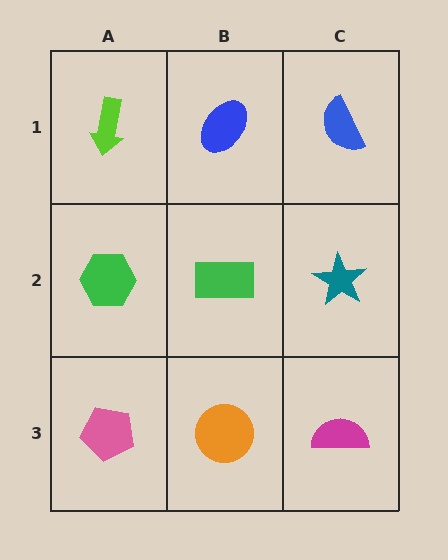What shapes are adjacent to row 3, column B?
A green rectangle (row 2, column B), a pink pentagon (row 3, column A), a magenta semicircle (row 3, column C).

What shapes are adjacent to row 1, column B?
A green rectangle (row 2, column B), a lime arrow (row 1, column A), a blue semicircle (row 1, column C).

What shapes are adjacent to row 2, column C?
A blue semicircle (row 1, column C), a magenta semicircle (row 3, column C), a green rectangle (row 2, column B).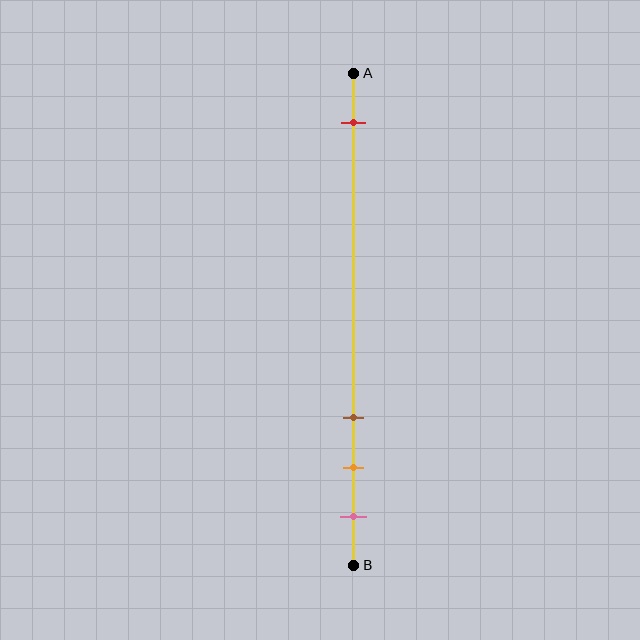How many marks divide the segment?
There are 4 marks dividing the segment.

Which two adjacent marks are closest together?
The orange and pink marks are the closest adjacent pair.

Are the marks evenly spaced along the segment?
No, the marks are not evenly spaced.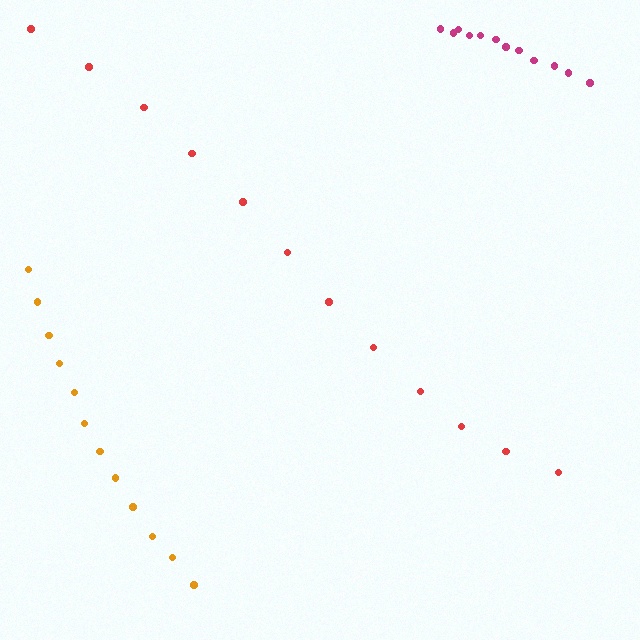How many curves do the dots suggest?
There are 3 distinct paths.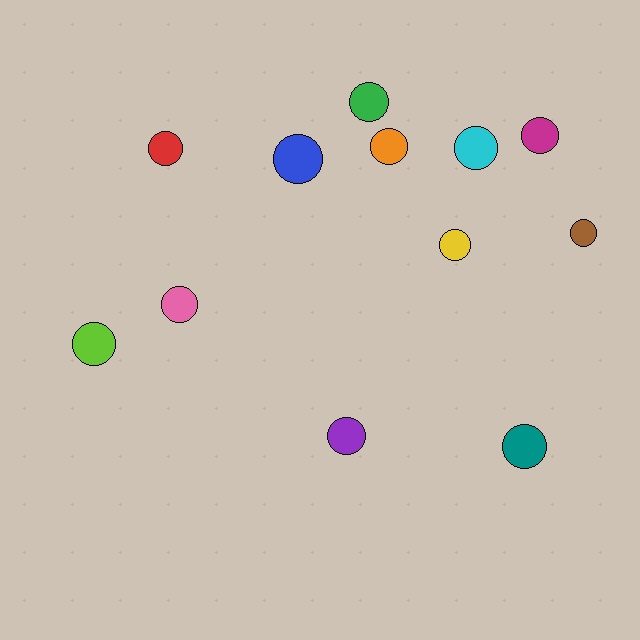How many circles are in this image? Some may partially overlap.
There are 12 circles.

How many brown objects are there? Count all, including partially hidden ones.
There is 1 brown object.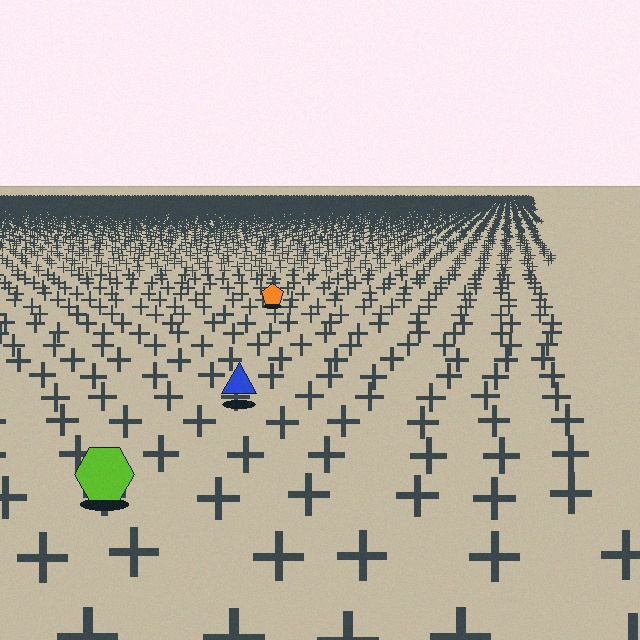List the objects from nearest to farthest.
From nearest to farthest: the lime hexagon, the blue triangle, the orange pentagon.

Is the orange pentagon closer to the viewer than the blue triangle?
No. The blue triangle is closer — you can tell from the texture gradient: the ground texture is coarser near it.